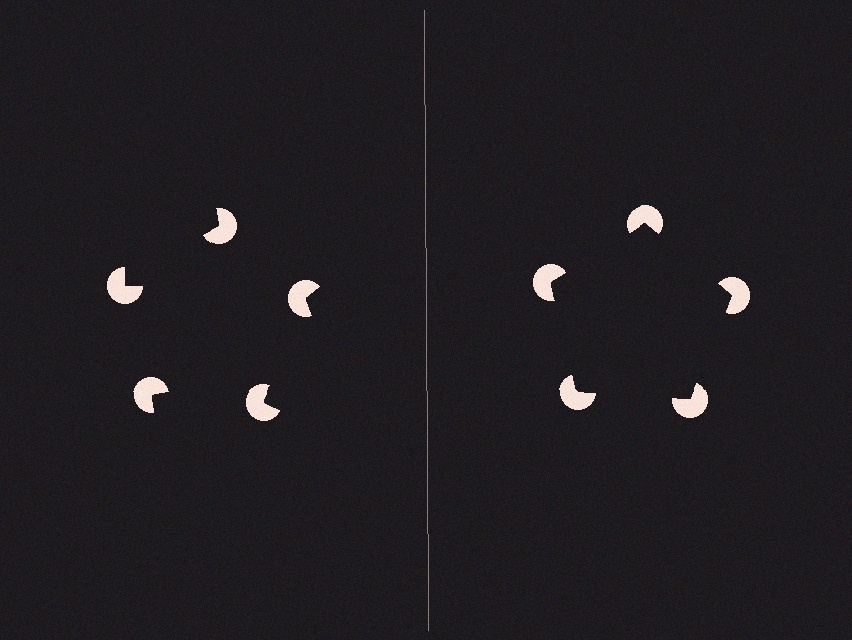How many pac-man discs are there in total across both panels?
10 — 5 on each side.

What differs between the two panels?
The pac-man discs are positioned identically on both sides; only the wedge orientations differ. On the right they align to a pentagon; on the left they are misaligned.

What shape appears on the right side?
An illusory pentagon.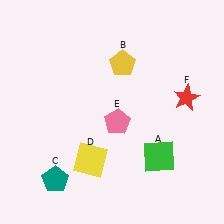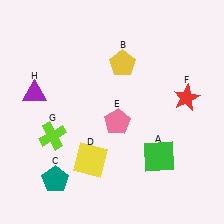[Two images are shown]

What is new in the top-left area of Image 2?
A purple triangle (H) was added in the top-left area of Image 2.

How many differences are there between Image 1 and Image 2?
There are 2 differences between the two images.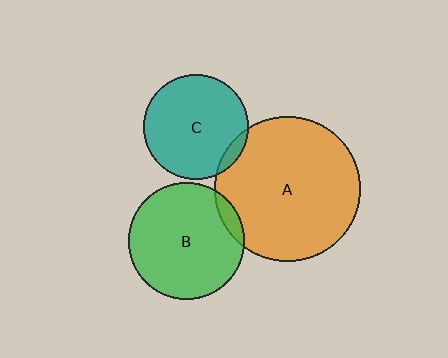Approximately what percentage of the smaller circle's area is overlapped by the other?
Approximately 5%.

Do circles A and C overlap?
Yes.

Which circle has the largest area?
Circle A (orange).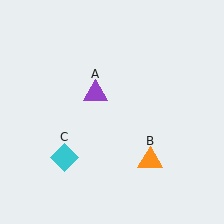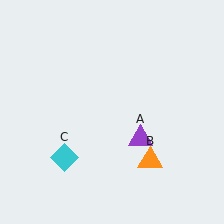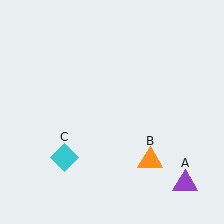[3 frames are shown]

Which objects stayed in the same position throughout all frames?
Orange triangle (object B) and cyan diamond (object C) remained stationary.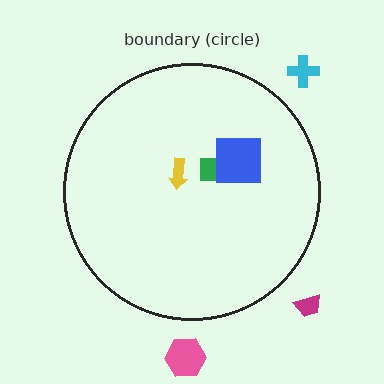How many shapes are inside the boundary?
3 inside, 3 outside.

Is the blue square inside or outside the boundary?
Inside.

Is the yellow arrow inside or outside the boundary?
Inside.